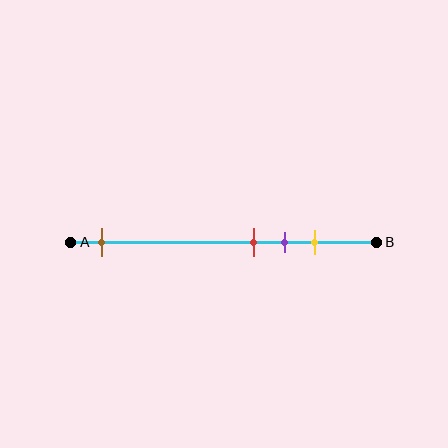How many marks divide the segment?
There are 4 marks dividing the segment.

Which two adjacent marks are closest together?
The red and purple marks are the closest adjacent pair.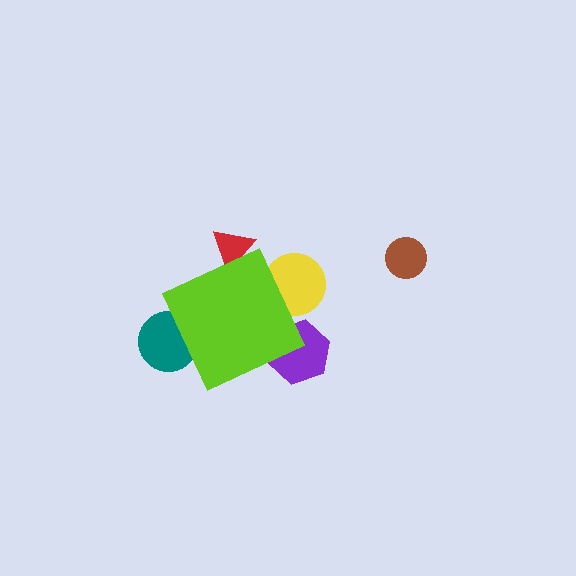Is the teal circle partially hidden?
Yes, the teal circle is partially hidden behind the lime diamond.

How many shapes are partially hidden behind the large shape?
4 shapes are partially hidden.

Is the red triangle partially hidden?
Yes, the red triangle is partially hidden behind the lime diamond.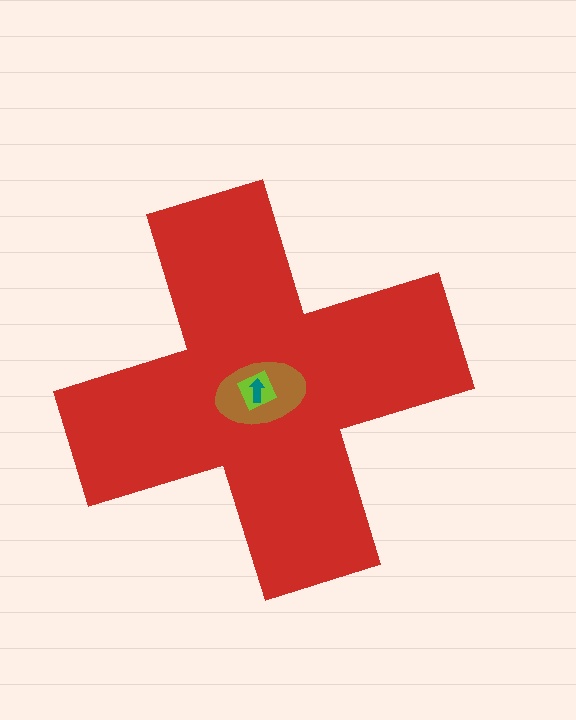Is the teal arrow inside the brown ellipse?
Yes.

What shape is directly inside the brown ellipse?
The lime diamond.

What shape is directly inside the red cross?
The brown ellipse.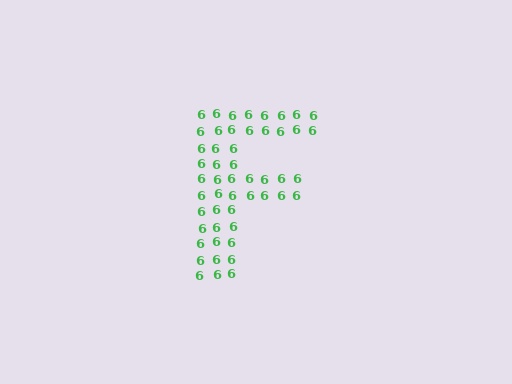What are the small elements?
The small elements are digit 6's.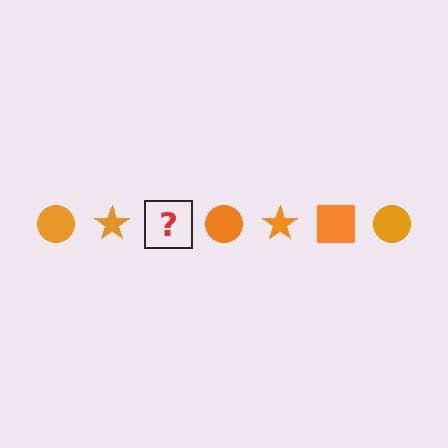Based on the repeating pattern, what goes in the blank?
The blank should be an orange square.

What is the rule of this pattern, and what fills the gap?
The rule is that the pattern cycles through circle, star, square shapes in orange. The gap should be filled with an orange square.